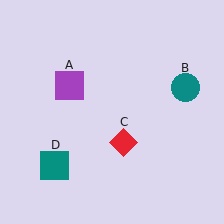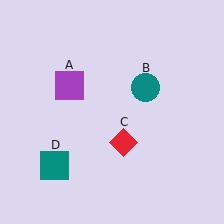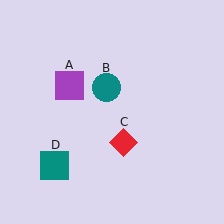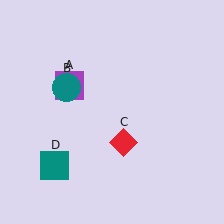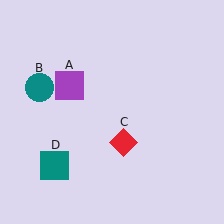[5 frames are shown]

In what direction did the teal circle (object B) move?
The teal circle (object B) moved left.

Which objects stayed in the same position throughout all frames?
Purple square (object A) and red diamond (object C) and teal square (object D) remained stationary.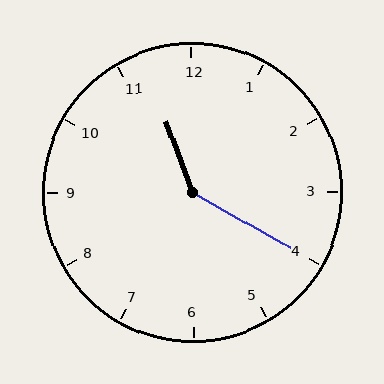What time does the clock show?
11:20.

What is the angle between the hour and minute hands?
Approximately 140 degrees.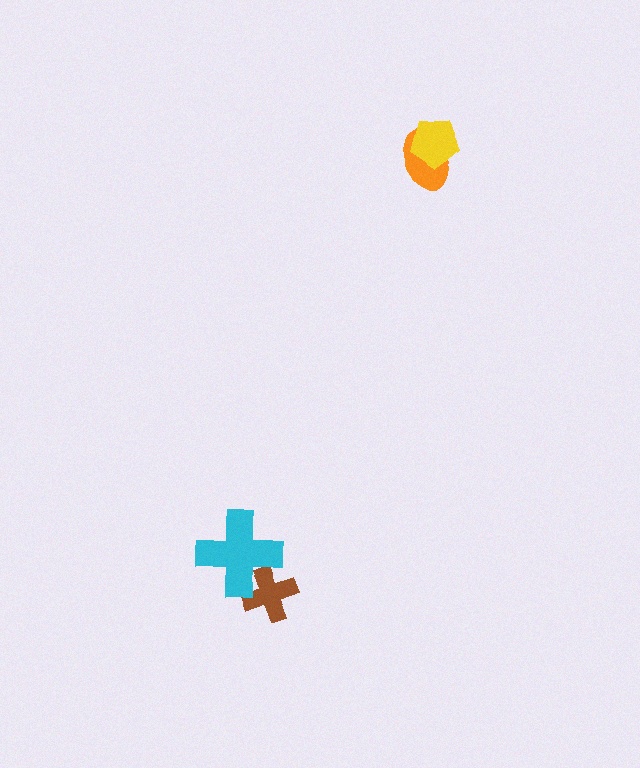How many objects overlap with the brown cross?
1 object overlaps with the brown cross.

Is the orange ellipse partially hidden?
Yes, it is partially covered by another shape.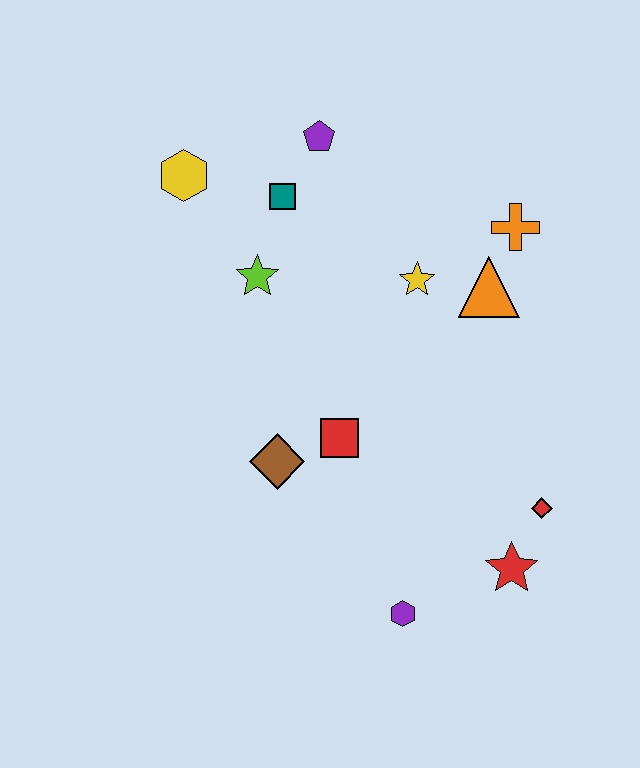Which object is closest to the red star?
The red diamond is closest to the red star.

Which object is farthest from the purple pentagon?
The purple hexagon is farthest from the purple pentagon.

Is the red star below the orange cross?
Yes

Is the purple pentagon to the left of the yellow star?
Yes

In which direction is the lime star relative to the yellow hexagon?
The lime star is below the yellow hexagon.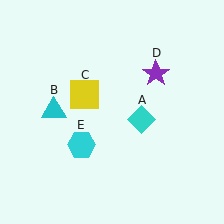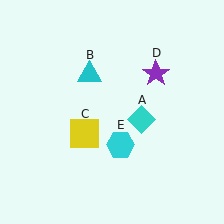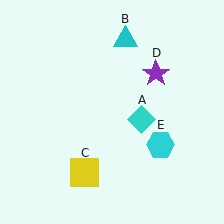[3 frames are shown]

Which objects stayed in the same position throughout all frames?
Cyan diamond (object A) and purple star (object D) remained stationary.